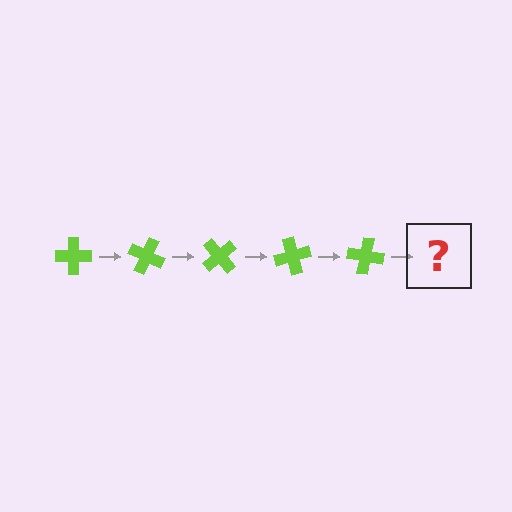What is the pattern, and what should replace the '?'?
The pattern is that the cross rotates 25 degrees each step. The '?' should be a lime cross rotated 125 degrees.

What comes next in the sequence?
The next element should be a lime cross rotated 125 degrees.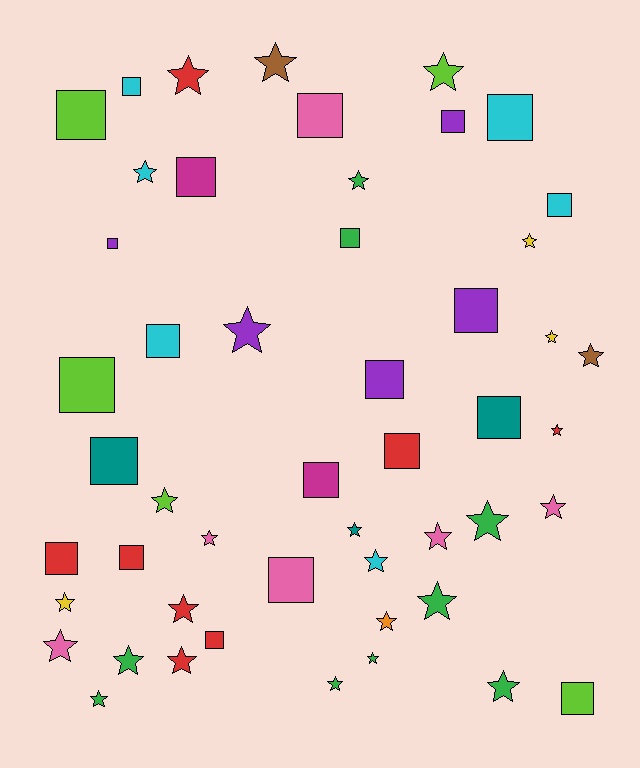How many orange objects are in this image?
There is 1 orange object.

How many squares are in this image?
There are 22 squares.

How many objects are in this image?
There are 50 objects.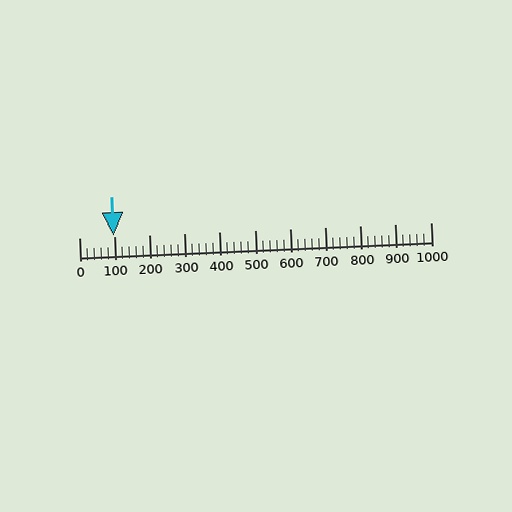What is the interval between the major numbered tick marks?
The major tick marks are spaced 100 units apart.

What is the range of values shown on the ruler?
The ruler shows values from 0 to 1000.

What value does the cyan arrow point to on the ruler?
The cyan arrow points to approximately 99.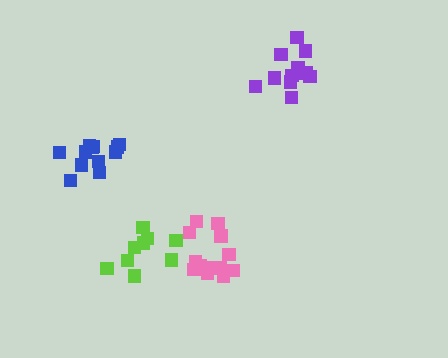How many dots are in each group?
Group 1: 9 dots, Group 2: 13 dots, Group 3: 12 dots, Group 4: 11 dots (45 total).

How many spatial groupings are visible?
There are 4 spatial groupings.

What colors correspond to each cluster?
The clusters are colored: lime, pink, blue, purple.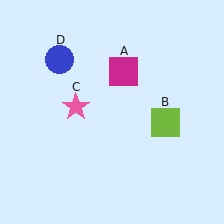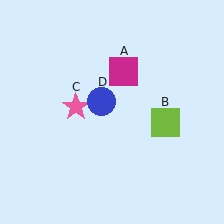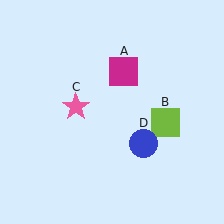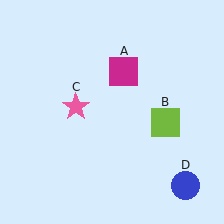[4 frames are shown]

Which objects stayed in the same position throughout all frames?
Magenta square (object A) and lime square (object B) and pink star (object C) remained stationary.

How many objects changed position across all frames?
1 object changed position: blue circle (object D).